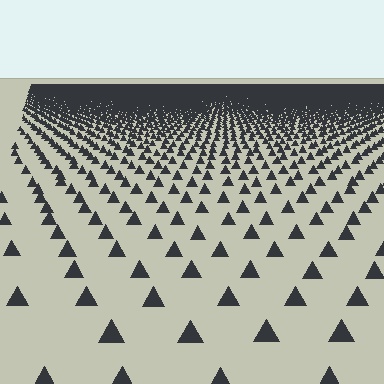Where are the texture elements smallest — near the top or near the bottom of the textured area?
Near the top.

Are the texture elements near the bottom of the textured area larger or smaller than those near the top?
Larger. Near the bottom, elements are closer to the viewer and appear at a bigger on-screen size.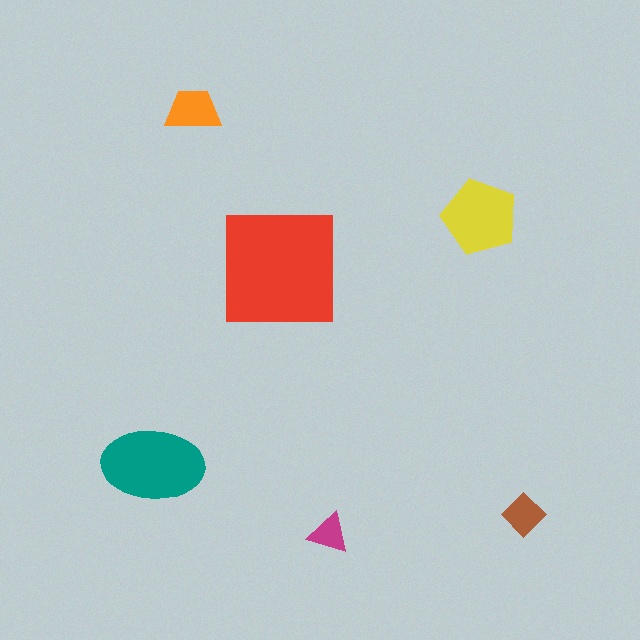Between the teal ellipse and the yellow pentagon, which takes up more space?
The teal ellipse.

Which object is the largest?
The red square.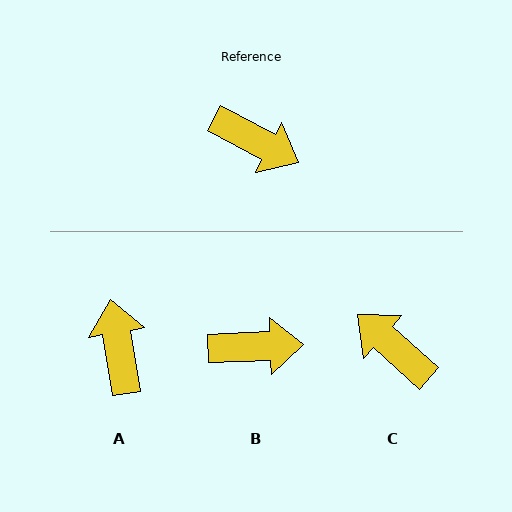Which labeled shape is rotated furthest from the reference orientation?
C, about 166 degrees away.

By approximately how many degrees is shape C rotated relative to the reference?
Approximately 166 degrees counter-clockwise.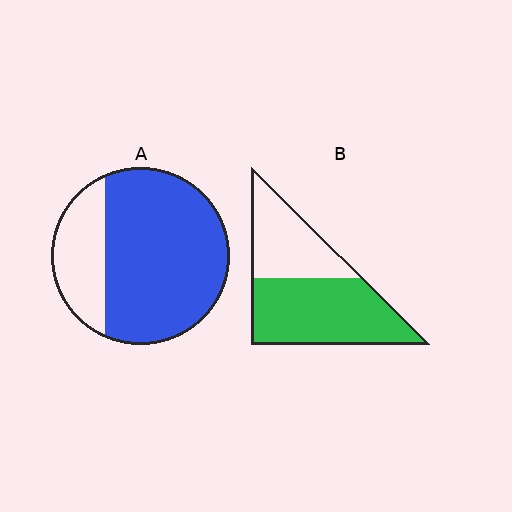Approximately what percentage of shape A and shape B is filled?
A is approximately 75% and B is approximately 60%.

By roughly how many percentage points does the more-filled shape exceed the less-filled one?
By roughly 15 percentage points (A over B).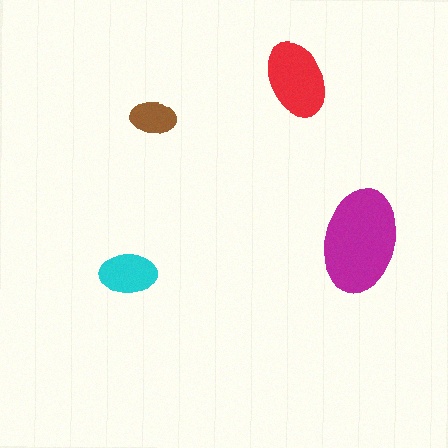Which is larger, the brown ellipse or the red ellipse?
The red one.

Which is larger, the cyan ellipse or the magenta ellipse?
The magenta one.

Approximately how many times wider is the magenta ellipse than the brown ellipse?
About 2.5 times wider.